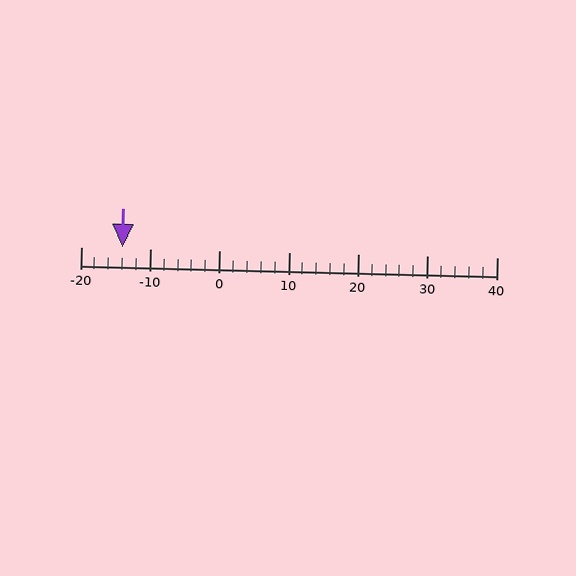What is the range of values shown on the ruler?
The ruler shows values from -20 to 40.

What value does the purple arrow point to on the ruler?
The purple arrow points to approximately -14.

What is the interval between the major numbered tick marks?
The major tick marks are spaced 10 units apart.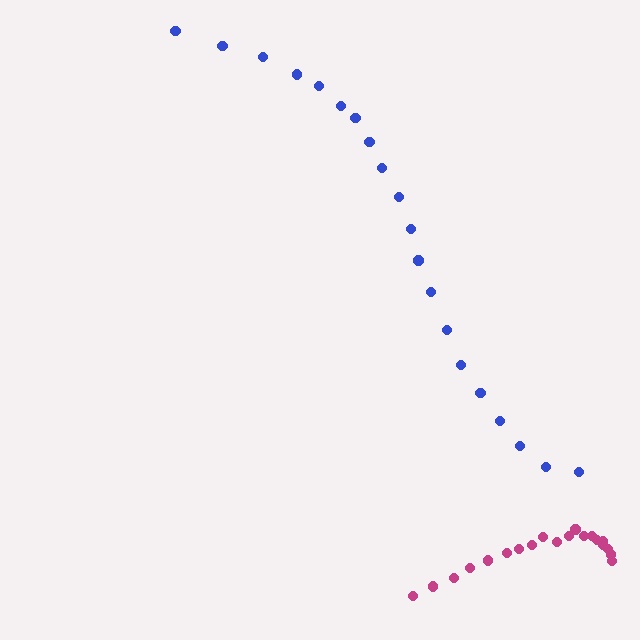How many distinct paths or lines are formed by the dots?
There are 2 distinct paths.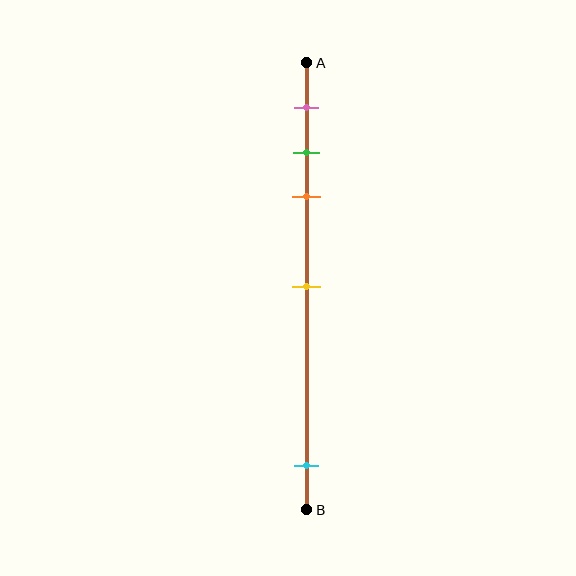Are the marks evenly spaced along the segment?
No, the marks are not evenly spaced.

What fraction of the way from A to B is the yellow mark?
The yellow mark is approximately 50% (0.5) of the way from A to B.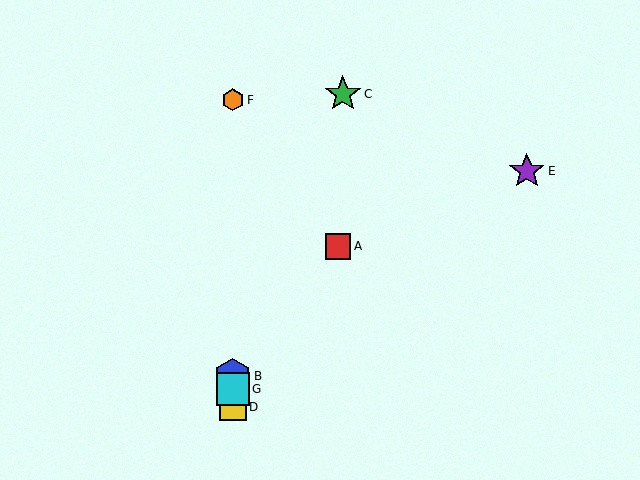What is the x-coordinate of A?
Object A is at x≈338.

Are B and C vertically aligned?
No, B is at x≈233 and C is at x≈343.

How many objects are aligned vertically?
4 objects (B, D, F, G) are aligned vertically.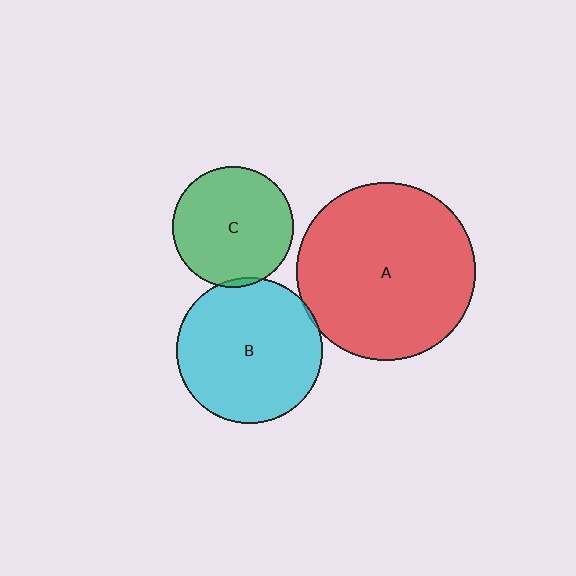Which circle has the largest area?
Circle A (red).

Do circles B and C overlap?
Yes.